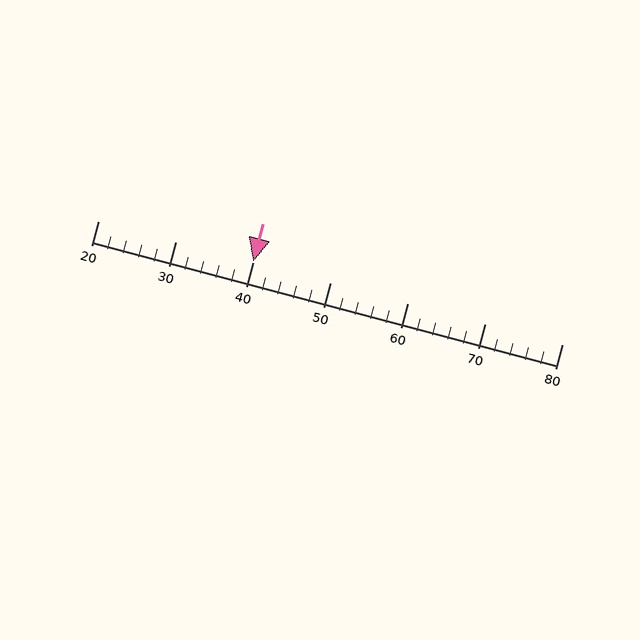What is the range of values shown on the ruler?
The ruler shows values from 20 to 80.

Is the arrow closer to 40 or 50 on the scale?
The arrow is closer to 40.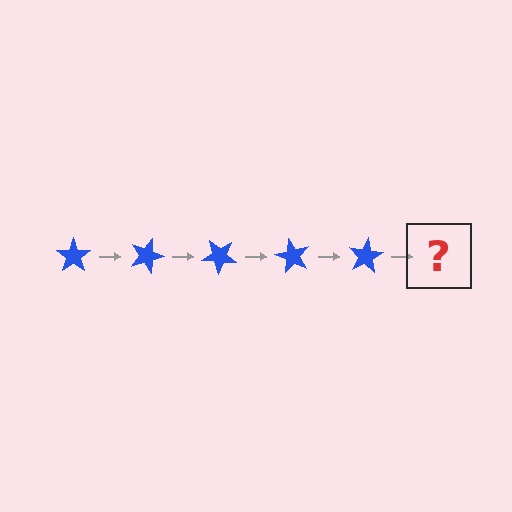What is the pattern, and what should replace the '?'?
The pattern is that the star rotates 20 degrees each step. The '?' should be a blue star rotated 100 degrees.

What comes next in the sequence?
The next element should be a blue star rotated 100 degrees.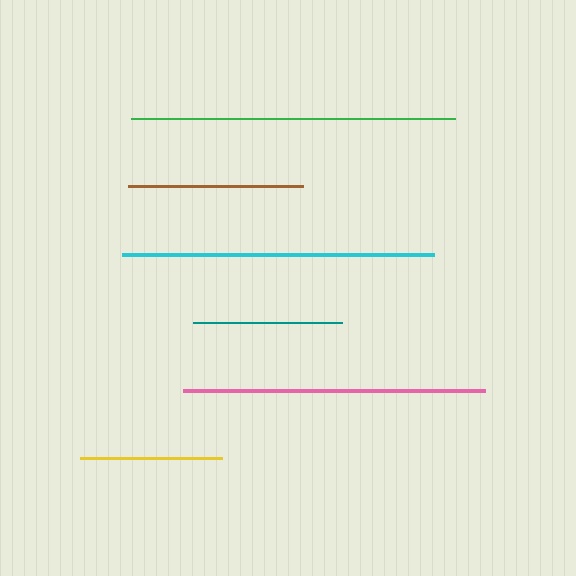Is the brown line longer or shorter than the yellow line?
The brown line is longer than the yellow line.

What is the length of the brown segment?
The brown segment is approximately 175 pixels long.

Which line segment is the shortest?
The yellow line is the shortest at approximately 142 pixels.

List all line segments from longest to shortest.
From longest to shortest: green, cyan, pink, brown, teal, yellow.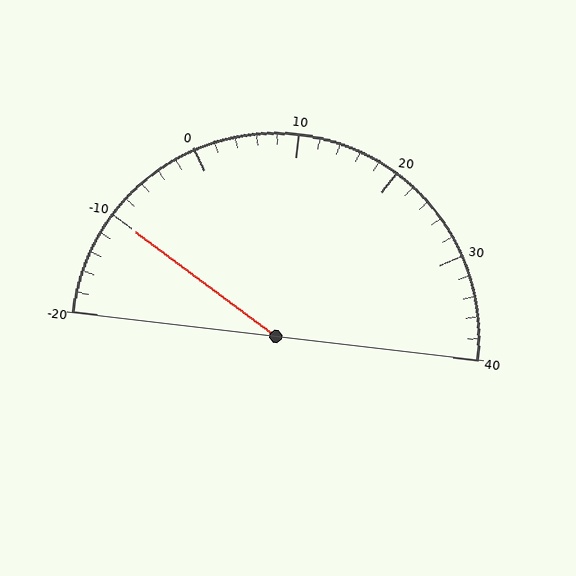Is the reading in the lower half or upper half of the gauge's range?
The reading is in the lower half of the range (-20 to 40).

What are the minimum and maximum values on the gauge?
The gauge ranges from -20 to 40.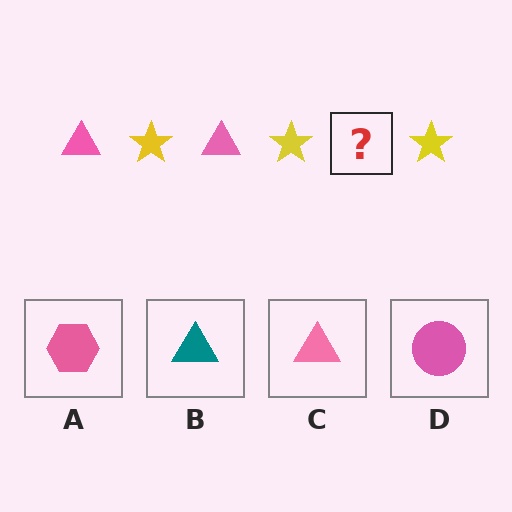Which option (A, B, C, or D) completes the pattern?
C.